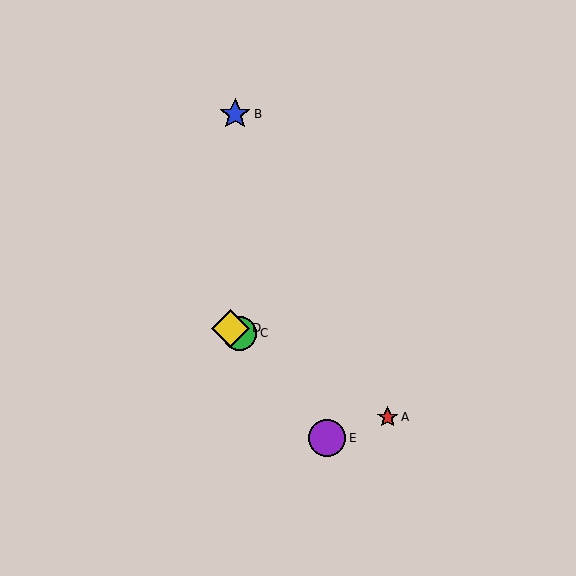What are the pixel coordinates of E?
Object E is at (327, 438).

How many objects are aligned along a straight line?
3 objects (A, C, D) are aligned along a straight line.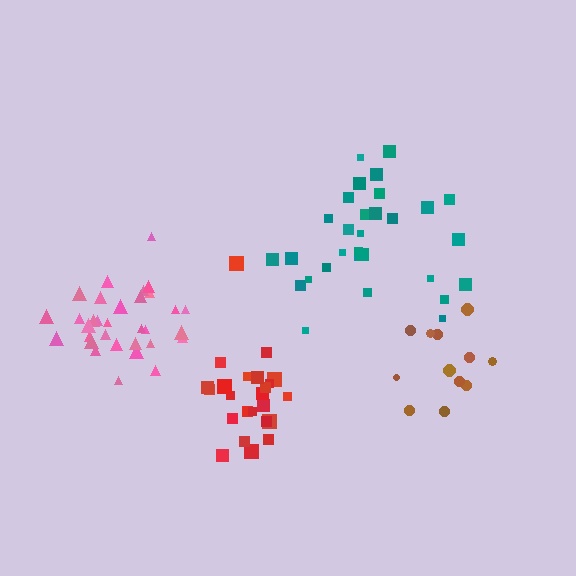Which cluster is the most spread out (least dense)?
Teal.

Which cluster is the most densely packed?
Pink.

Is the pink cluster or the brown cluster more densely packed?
Pink.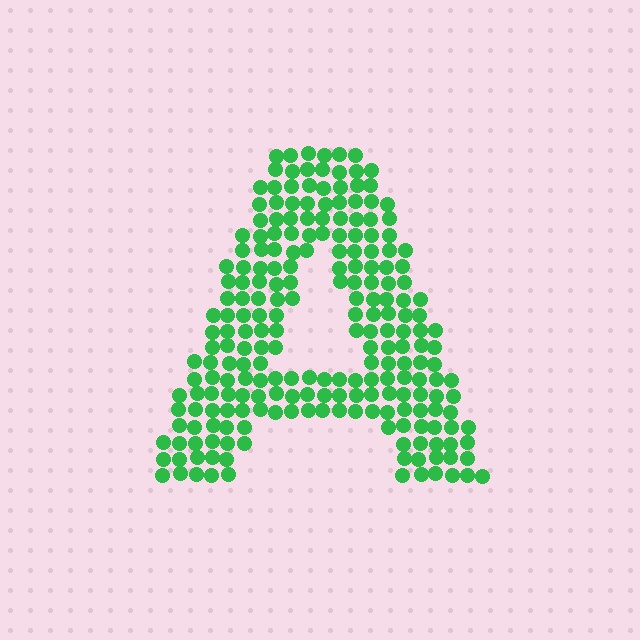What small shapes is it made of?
It is made of small circles.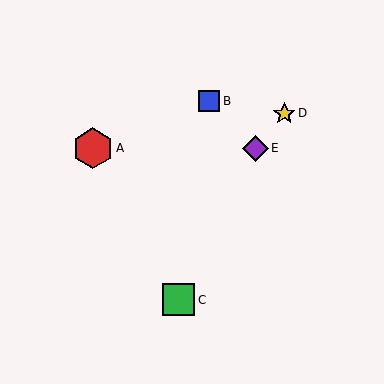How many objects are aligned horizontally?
2 objects (A, E) are aligned horizontally.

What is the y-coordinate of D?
Object D is at y≈113.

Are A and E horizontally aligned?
Yes, both are at y≈148.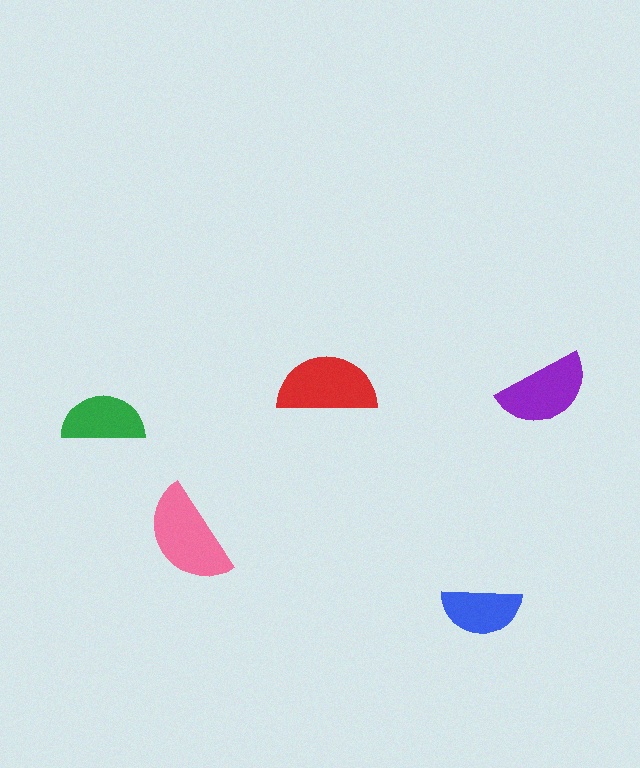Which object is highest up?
The red semicircle is topmost.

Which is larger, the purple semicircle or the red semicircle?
The red one.